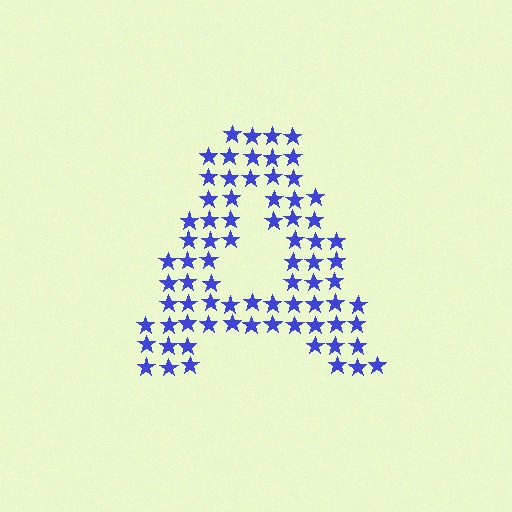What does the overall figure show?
The overall figure shows the letter A.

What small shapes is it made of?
It is made of small stars.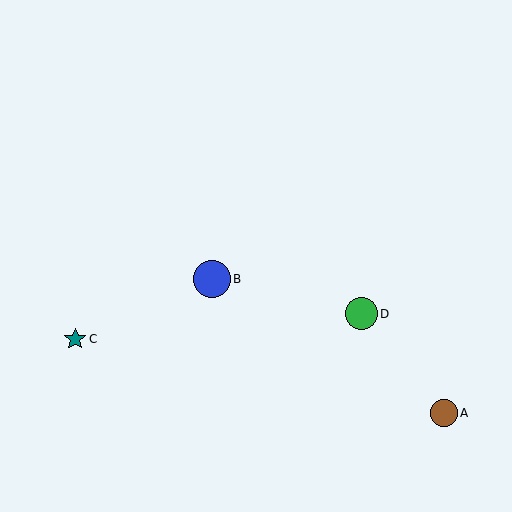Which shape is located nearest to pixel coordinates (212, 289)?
The blue circle (labeled B) at (212, 279) is nearest to that location.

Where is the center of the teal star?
The center of the teal star is at (75, 339).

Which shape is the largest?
The blue circle (labeled B) is the largest.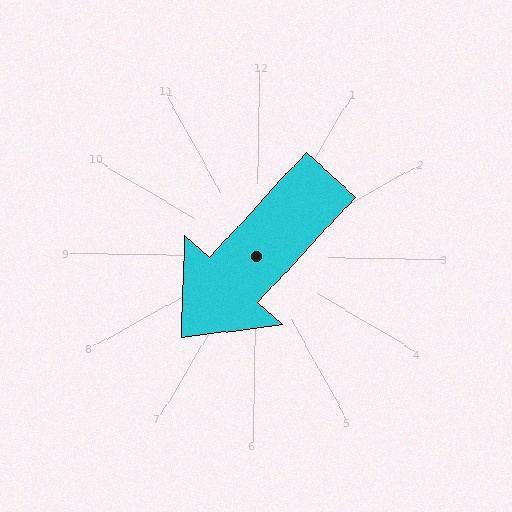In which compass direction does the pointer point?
Southwest.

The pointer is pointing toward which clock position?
Roughly 7 o'clock.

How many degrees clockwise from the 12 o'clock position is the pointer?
Approximately 222 degrees.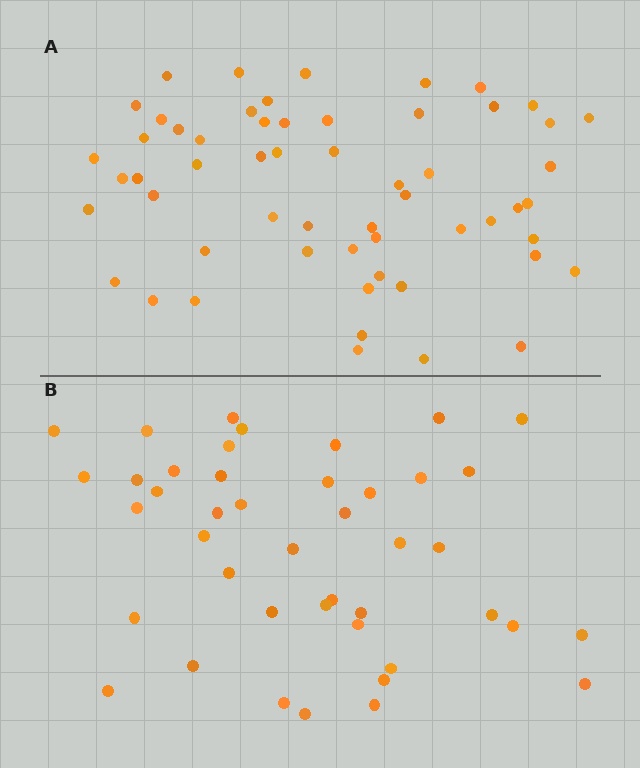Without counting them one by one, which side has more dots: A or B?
Region A (the top region) has more dots.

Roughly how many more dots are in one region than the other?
Region A has approximately 15 more dots than region B.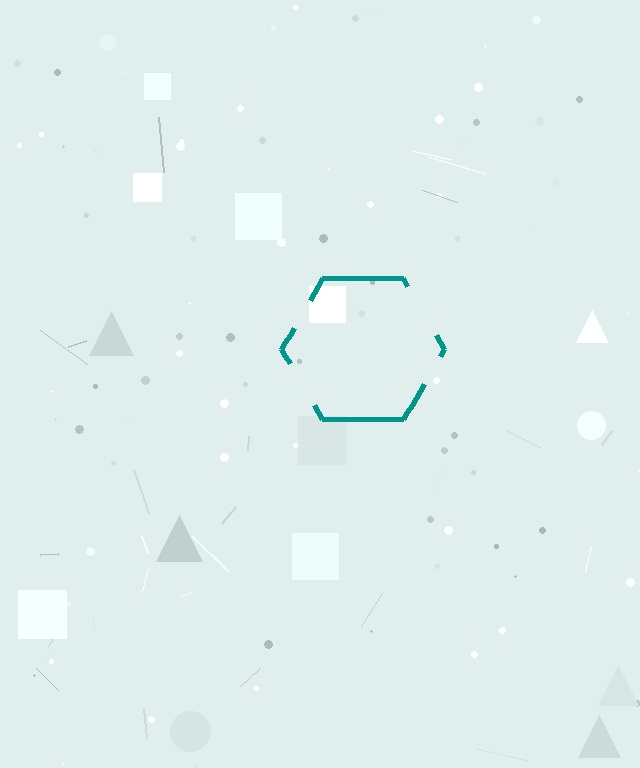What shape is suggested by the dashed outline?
The dashed outline suggests a hexagon.